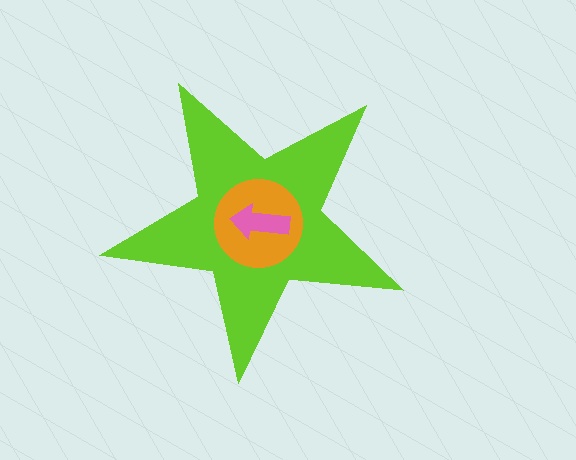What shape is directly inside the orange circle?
The pink arrow.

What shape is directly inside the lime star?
The orange circle.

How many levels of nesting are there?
3.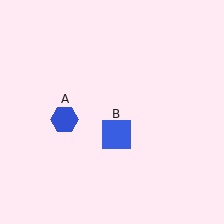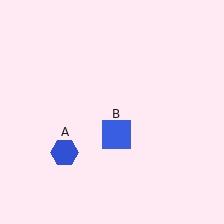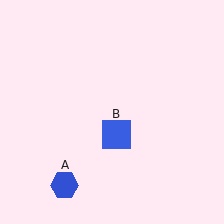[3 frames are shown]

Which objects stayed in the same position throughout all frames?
Blue square (object B) remained stationary.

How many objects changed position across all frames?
1 object changed position: blue hexagon (object A).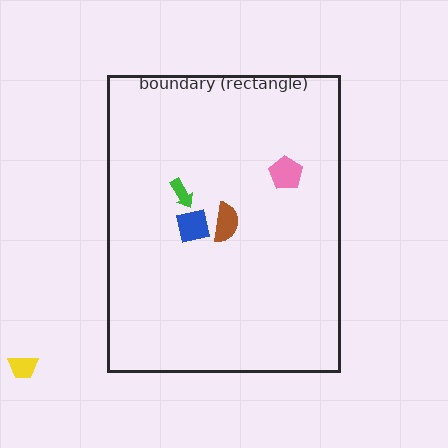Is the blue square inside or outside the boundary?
Inside.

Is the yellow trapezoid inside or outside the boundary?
Outside.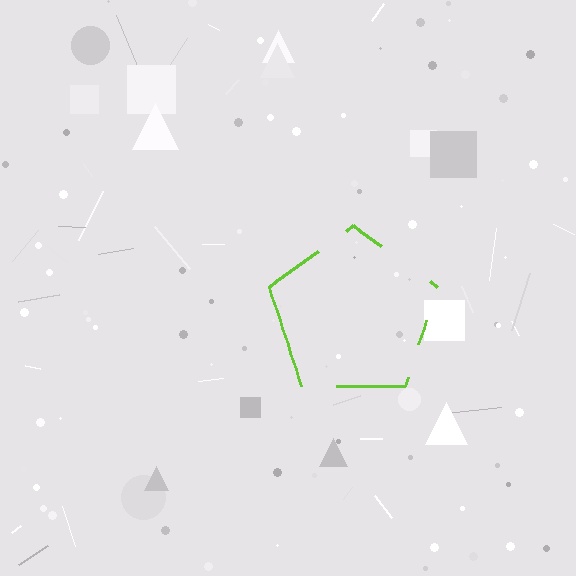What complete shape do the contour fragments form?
The contour fragments form a pentagon.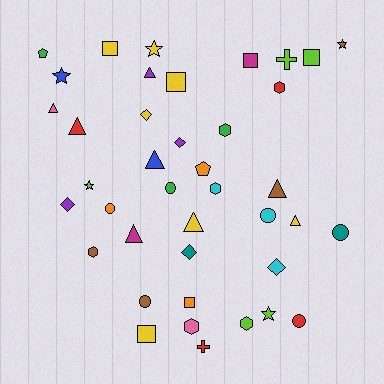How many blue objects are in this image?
There are 2 blue objects.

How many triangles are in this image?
There are 8 triangles.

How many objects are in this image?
There are 40 objects.